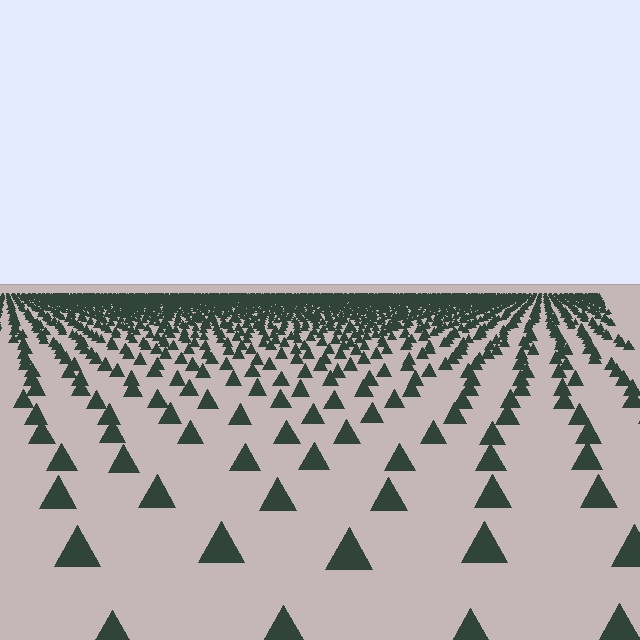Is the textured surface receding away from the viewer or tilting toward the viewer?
The surface is receding away from the viewer. Texture elements get smaller and denser toward the top.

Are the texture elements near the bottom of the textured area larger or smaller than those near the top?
Larger. Near the bottom, elements are closer to the viewer and appear at a bigger on-screen size.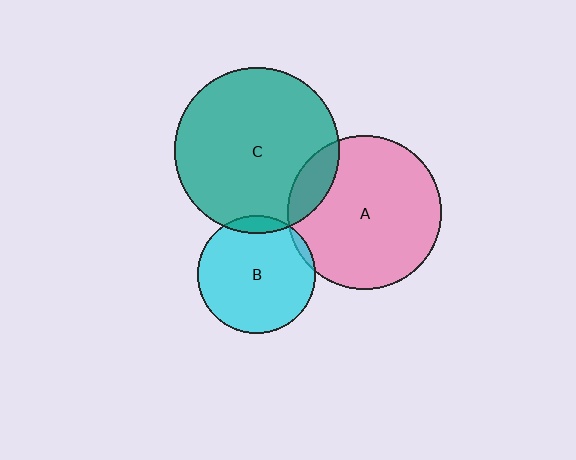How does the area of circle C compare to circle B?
Approximately 2.0 times.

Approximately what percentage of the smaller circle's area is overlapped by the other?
Approximately 15%.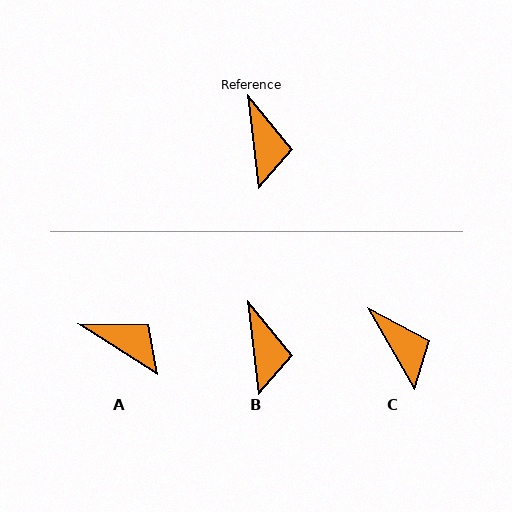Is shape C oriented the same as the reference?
No, it is off by about 23 degrees.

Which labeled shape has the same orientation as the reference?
B.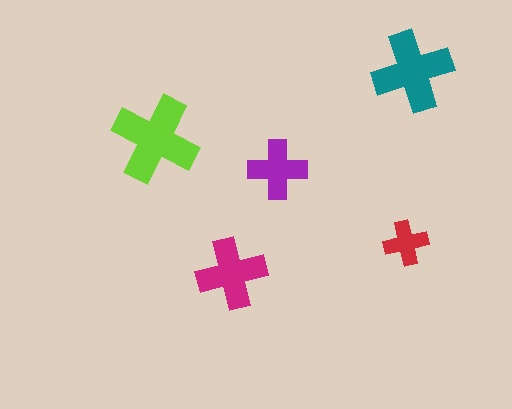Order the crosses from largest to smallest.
the lime one, the teal one, the magenta one, the purple one, the red one.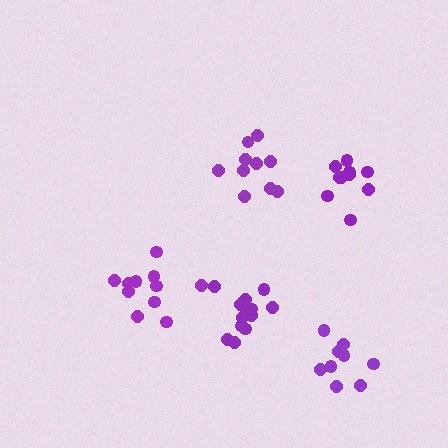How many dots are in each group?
Group 1: 10 dots, Group 2: 13 dots, Group 3: 10 dots, Group 4: 11 dots, Group 5: 9 dots (53 total).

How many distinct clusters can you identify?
There are 5 distinct clusters.